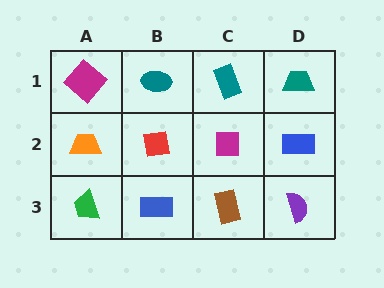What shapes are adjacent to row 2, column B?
A teal ellipse (row 1, column B), a blue rectangle (row 3, column B), an orange trapezoid (row 2, column A), a magenta square (row 2, column C).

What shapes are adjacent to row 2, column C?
A teal rectangle (row 1, column C), a brown rectangle (row 3, column C), a red square (row 2, column B), a blue rectangle (row 2, column D).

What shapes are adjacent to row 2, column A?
A magenta diamond (row 1, column A), a green trapezoid (row 3, column A), a red square (row 2, column B).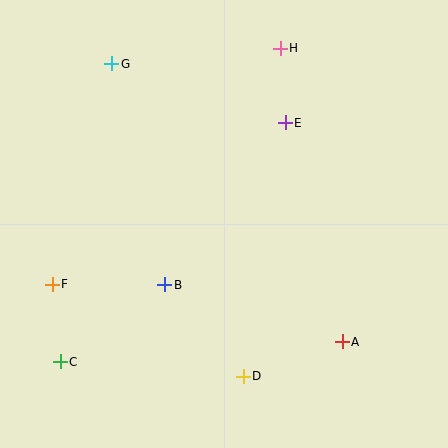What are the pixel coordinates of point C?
Point C is at (60, 362).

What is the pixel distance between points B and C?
The distance between B and C is 130 pixels.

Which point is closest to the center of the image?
Point B at (165, 285) is closest to the center.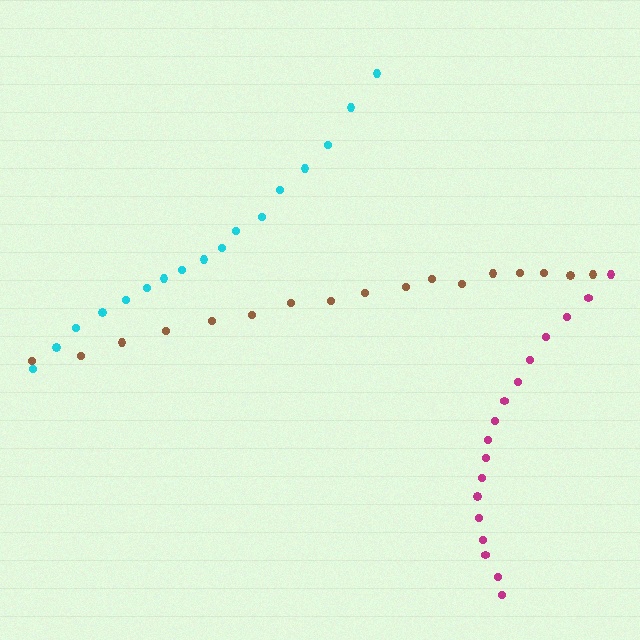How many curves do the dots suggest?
There are 3 distinct paths.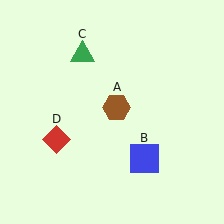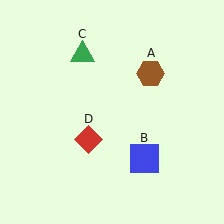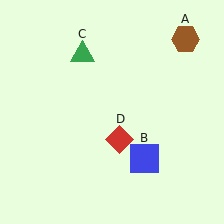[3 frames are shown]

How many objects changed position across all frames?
2 objects changed position: brown hexagon (object A), red diamond (object D).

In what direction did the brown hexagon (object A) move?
The brown hexagon (object A) moved up and to the right.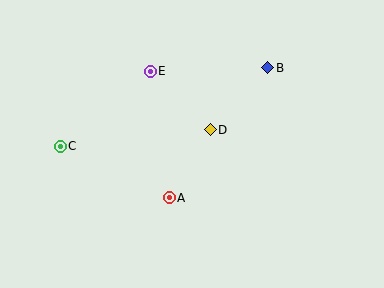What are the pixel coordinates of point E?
Point E is at (150, 71).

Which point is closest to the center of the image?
Point D at (210, 130) is closest to the center.